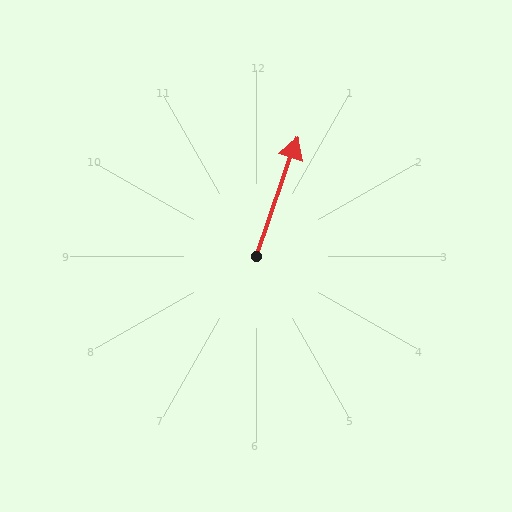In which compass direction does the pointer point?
North.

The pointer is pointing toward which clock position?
Roughly 1 o'clock.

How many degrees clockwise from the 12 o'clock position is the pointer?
Approximately 19 degrees.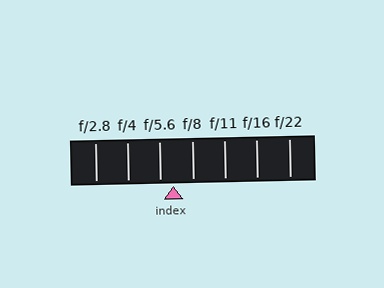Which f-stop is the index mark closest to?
The index mark is closest to f/5.6.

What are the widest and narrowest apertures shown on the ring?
The widest aperture shown is f/2.8 and the narrowest is f/22.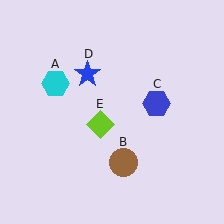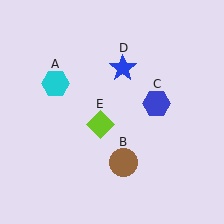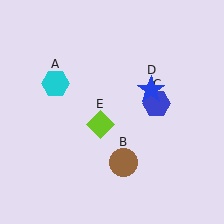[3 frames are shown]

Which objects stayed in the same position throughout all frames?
Cyan hexagon (object A) and brown circle (object B) and blue hexagon (object C) and lime diamond (object E) remained stationary.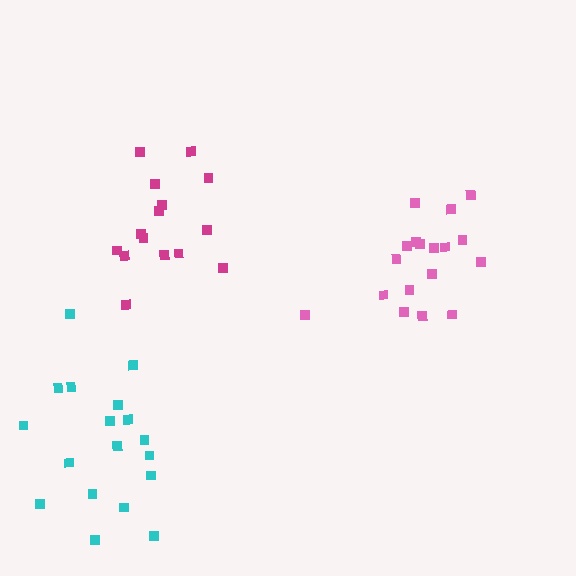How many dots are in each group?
Group 1: 15 dots, Group 2: 18 dots, Group 3: 18 dots (51 total).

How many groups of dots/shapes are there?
There are 3 groups.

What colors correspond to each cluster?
The clusters are colored: magenta, pink, cyan.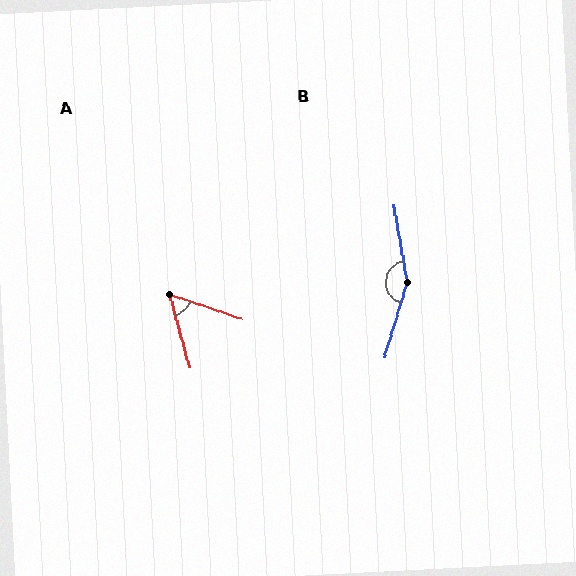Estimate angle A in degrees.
Approximately 56 degrees.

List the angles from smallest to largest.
A (56°), B (154°).